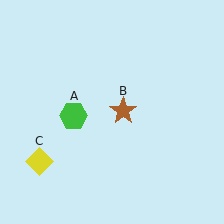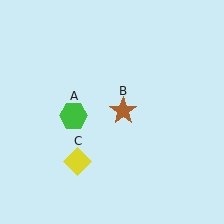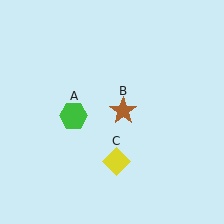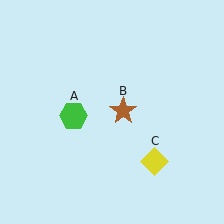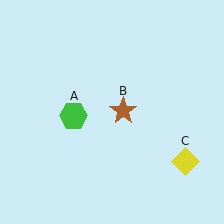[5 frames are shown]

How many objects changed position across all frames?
1 object changed position: yellow diamond (object C).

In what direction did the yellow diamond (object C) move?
The yellow diamond (object C) moved right.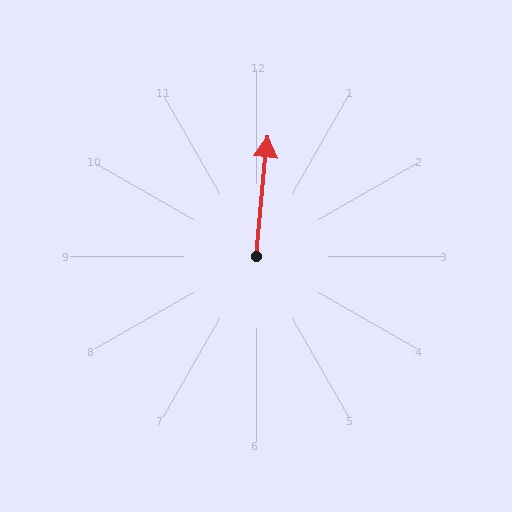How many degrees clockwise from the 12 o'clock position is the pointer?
Approximately 5 degrees.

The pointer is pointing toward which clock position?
Roughly 12 o'clock.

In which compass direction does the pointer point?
North.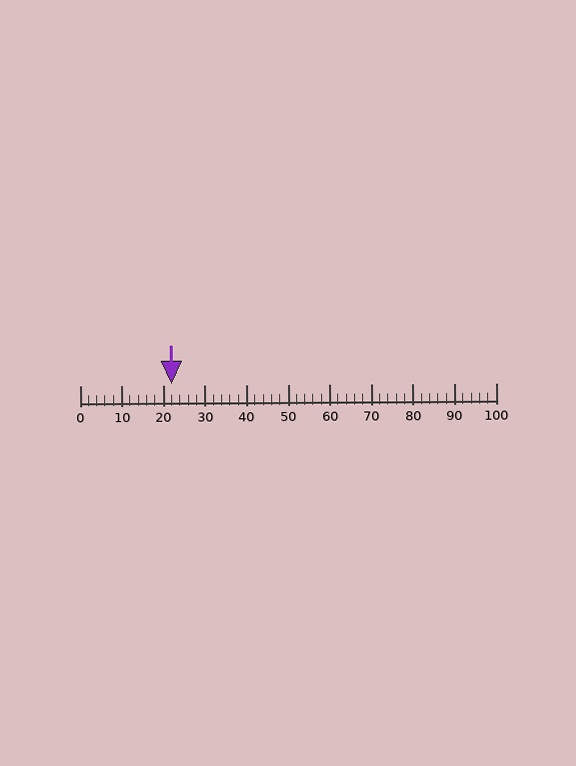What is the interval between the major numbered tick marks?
The major tick marks are spaced 10 units apart.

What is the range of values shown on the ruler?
The ruler shows values from 0 to 100.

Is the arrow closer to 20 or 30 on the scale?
The arrow is closer to 20.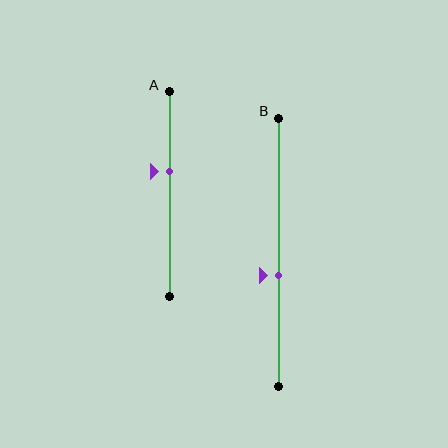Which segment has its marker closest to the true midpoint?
Segment B has its marker closest to the true midpoint.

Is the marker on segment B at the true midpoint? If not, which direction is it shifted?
No, the marker on segment B is shifted downward by about 9% of the segment length.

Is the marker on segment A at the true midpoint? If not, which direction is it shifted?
No, the marker on segment A is shifted upward by about 11% of the segment length.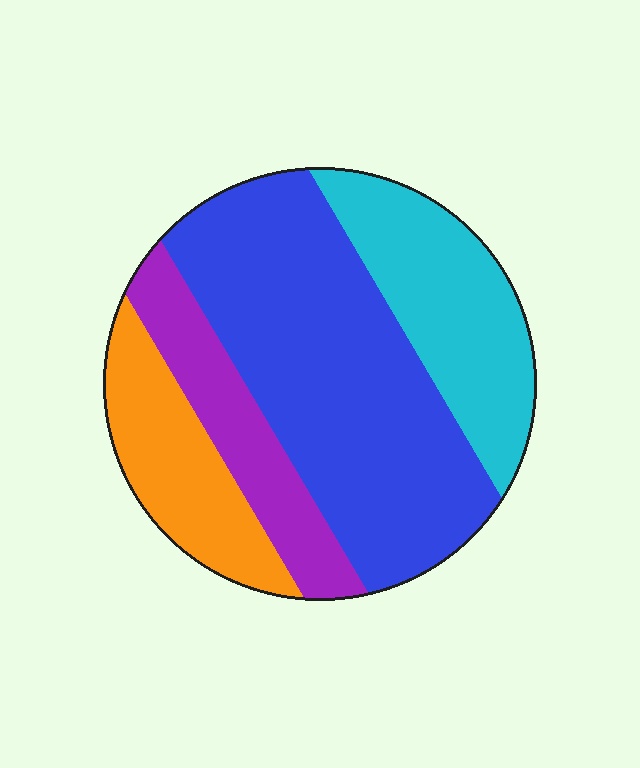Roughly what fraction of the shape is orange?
Orange takes up about one sixth (1/6) of the shape.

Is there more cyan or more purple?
Cyan.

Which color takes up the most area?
Blue, at roughly 45%.